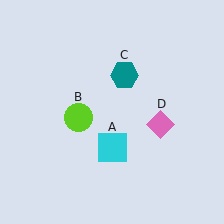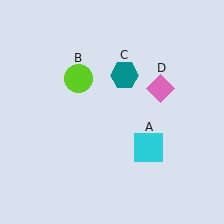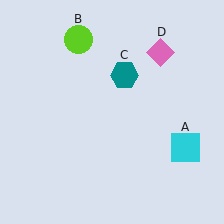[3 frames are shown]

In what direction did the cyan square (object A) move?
The cyan square (object A) moved right.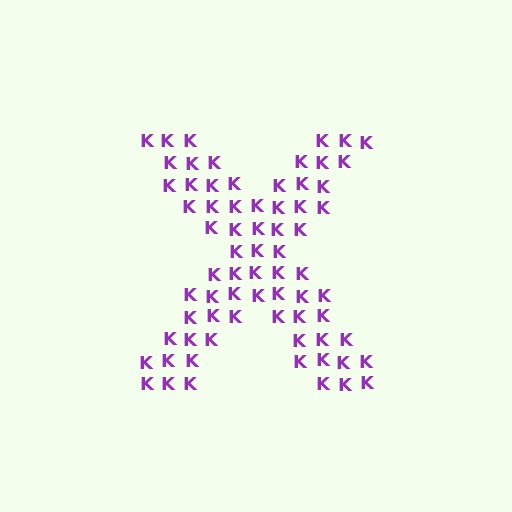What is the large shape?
The large shape is the letter X.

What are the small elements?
The small elements are letter K's.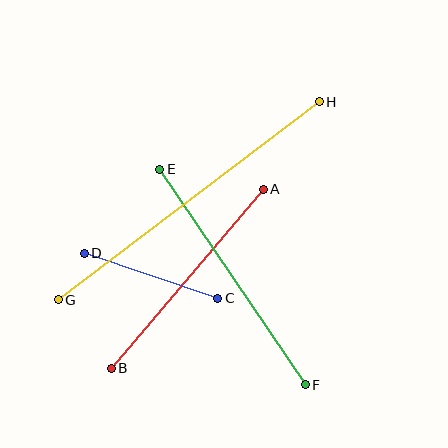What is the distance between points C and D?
The distance is approximately 141 pixels.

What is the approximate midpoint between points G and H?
The midpoint is at approximately (189, 201) pixels.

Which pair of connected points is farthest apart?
Points G and H are farthest apart.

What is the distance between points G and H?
The distance is approximately 328 pixels.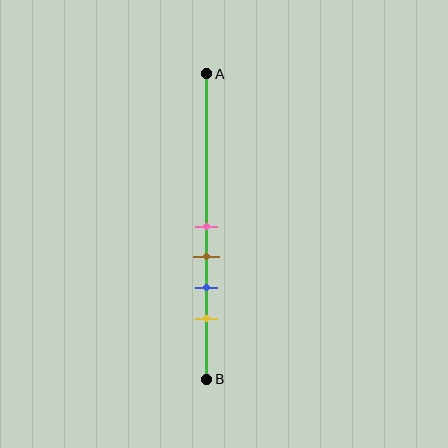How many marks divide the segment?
There are 4 marks dividing the segment.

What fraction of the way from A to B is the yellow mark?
The yellow mark is approximately 80% (0.8) of the way from A to B.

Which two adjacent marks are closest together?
The pink and brown marks are the closest adjacent pair.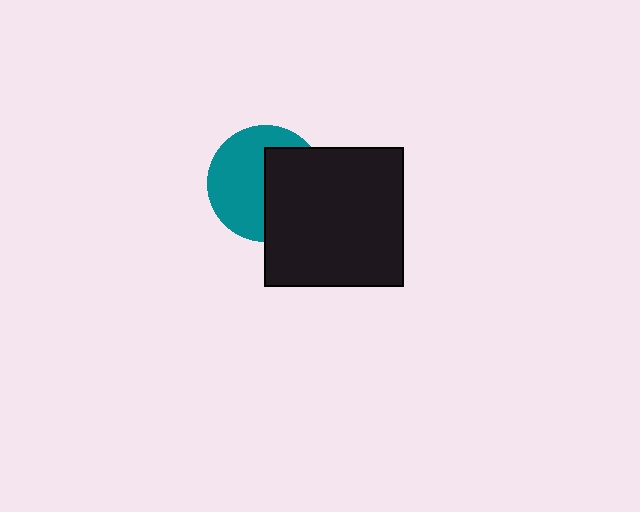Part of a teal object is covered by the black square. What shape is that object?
It is a circle.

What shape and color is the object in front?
The object in front is a black square.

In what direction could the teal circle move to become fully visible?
The teal circle could move left. That would shift it out from behind the black square entirely.